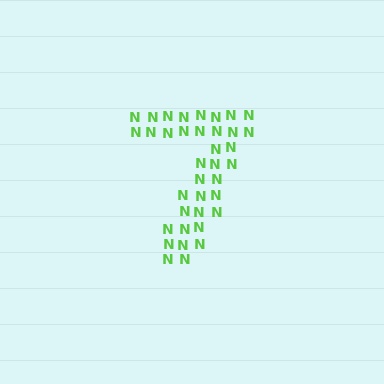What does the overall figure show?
The overall figure shows the digit 7.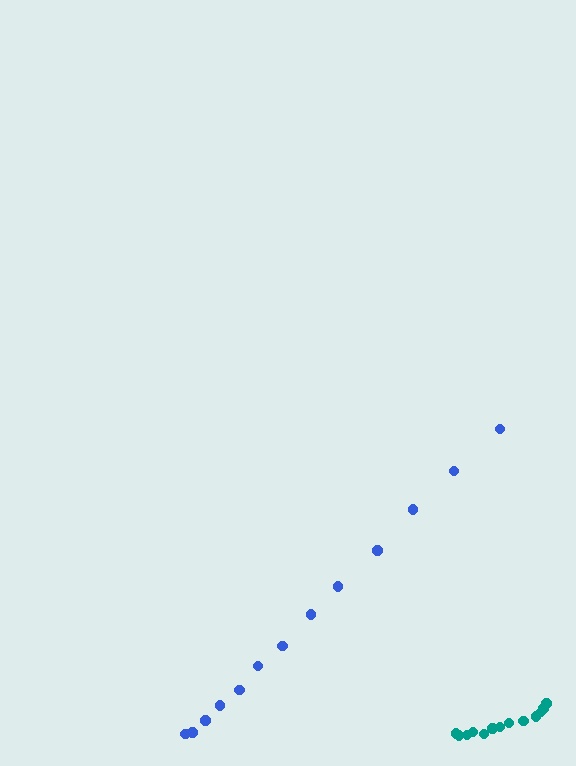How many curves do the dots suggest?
There are 2 distinct paths.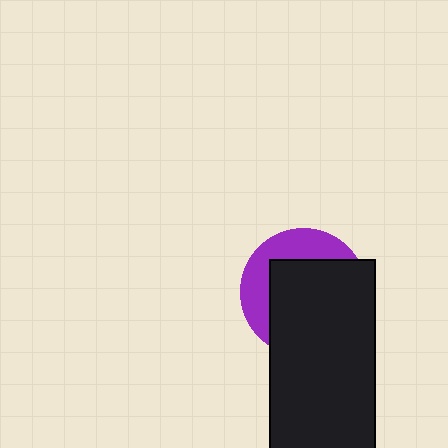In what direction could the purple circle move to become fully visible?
The purple circle could move toward the upper-left. That would shift it out from behind the black rectangle entirely.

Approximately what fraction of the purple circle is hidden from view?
Roughly 65% of the purple circle is hidden behind the black rectangle.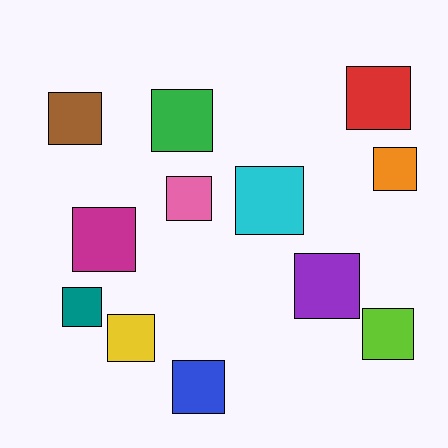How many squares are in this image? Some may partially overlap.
There are 12 squares.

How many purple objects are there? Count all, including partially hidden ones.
There is 1 purple object.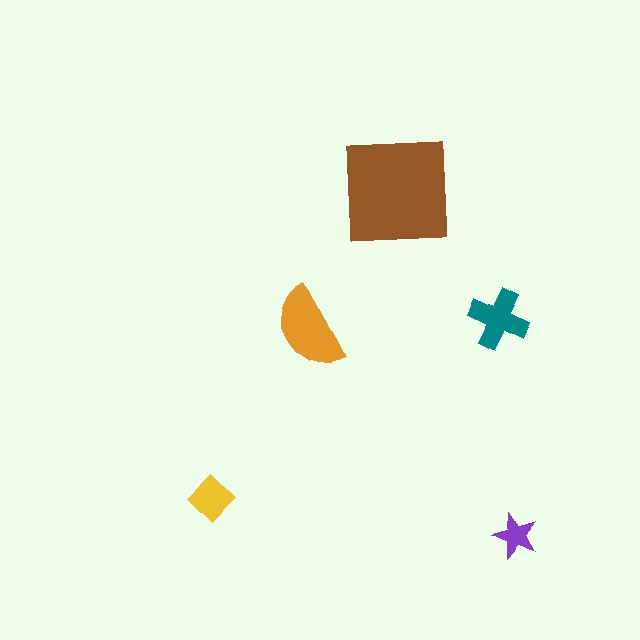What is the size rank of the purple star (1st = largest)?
5th.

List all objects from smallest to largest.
The purple star, the yellow diamond, the teal cross, the orange semicircle, the brown square.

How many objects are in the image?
There are 5 objects in the image.